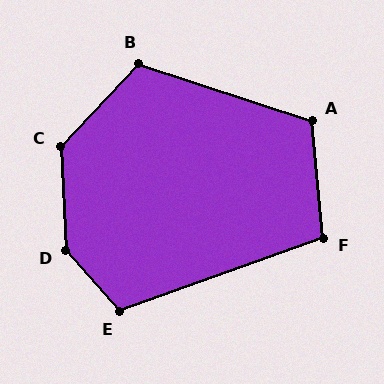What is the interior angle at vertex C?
Approximately 134 degrees (obtuse).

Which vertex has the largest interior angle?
D, at approximately 141 degrees.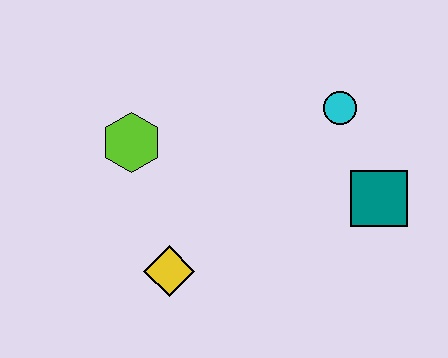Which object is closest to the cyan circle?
The teal square is closest to the cyan circle.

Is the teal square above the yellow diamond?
Yes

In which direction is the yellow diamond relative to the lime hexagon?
The yellow diamond is below the lime hexagon.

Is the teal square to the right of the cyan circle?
Yes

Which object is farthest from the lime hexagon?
The teal square is farthest from the lime hexagon.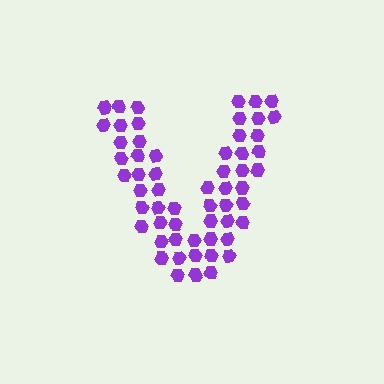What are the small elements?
The small elements are hexagons.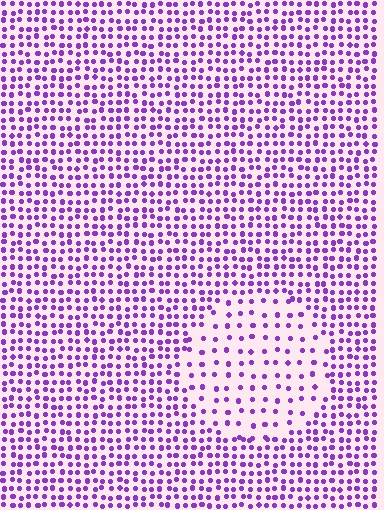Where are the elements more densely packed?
The elements are more densely packed outside the circle boundary.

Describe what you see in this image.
The image contains small purple elements arranged at two different densities. A circle-shaped region is visible where the elements are less densely packed than the surrounding area.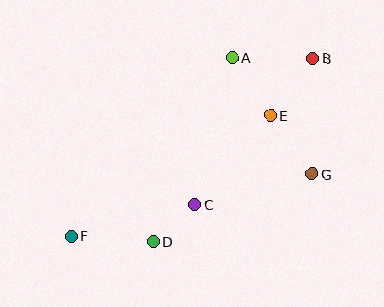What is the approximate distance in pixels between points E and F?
The distance between E and F is approximately 233 pixels.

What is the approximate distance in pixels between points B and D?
The distance between B and D is approximately 243 pixels.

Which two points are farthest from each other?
Points B and F are farthest from each other.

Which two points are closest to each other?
Points C and D are closest to each other.